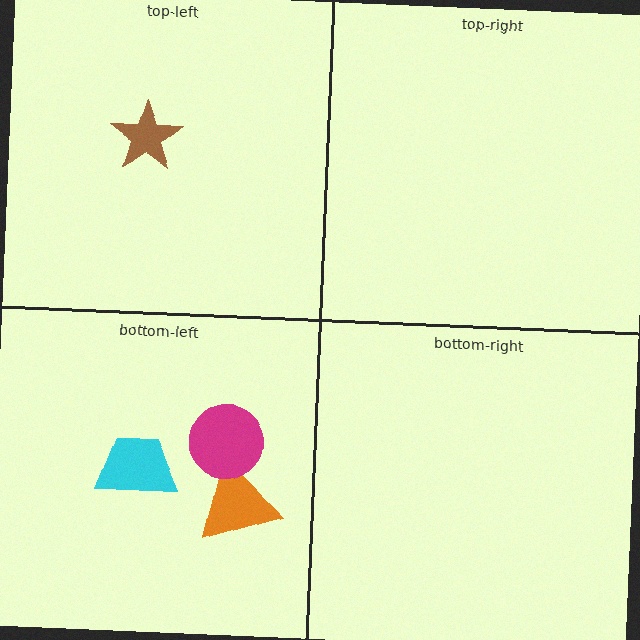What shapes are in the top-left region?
The brown star.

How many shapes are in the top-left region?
1.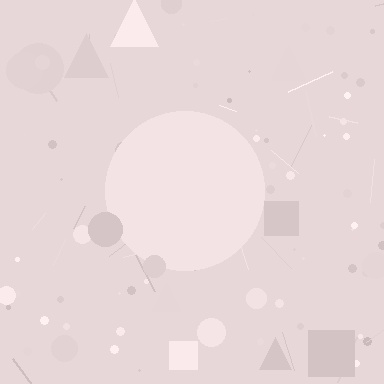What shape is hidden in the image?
A circle is hidden in the image.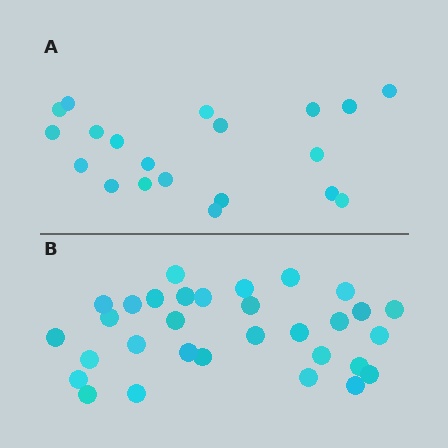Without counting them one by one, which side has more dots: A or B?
Region B (the bottom region) has more dots.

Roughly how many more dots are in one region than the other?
Region B has roughly 12 or so more dots than region A.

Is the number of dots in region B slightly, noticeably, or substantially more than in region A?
Region B has substantially more. The ratio is roughly 1.6 to 1.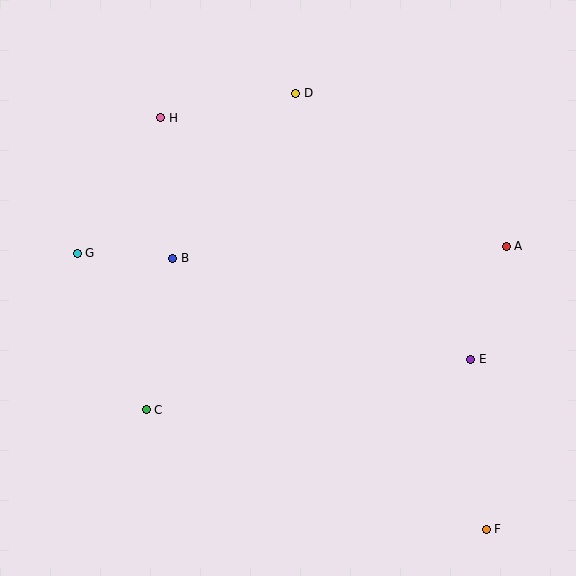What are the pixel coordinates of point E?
Point E is at (471, 359).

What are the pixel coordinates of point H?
Point H is at (161, 118).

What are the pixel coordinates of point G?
Point G is at (77, 253).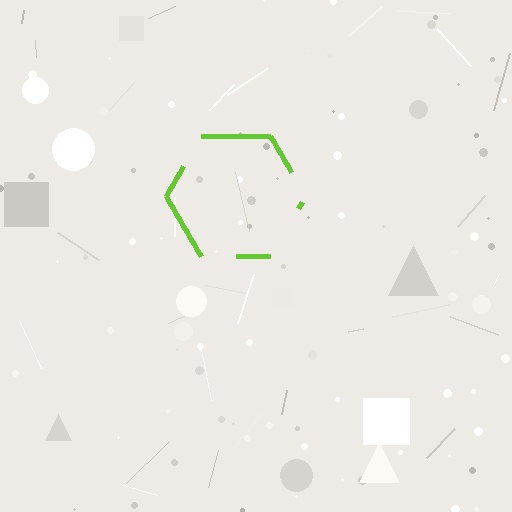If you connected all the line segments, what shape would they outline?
They would outline a hexagon.